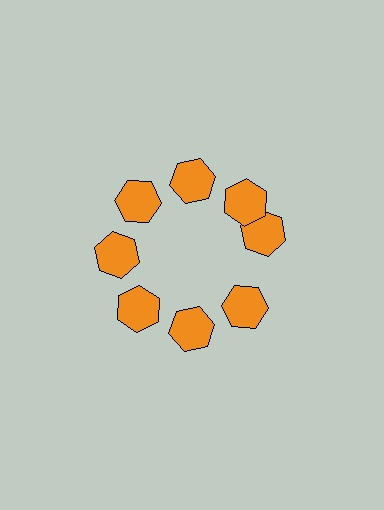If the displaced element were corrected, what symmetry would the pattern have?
It would have 8-fold rotational symmetry — the pattern would map onto itself every 45 degrees.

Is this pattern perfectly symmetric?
No. The 8 orange hexagons are arranged in a ring, but one element near the 3 o'clock position is rotated out of alignment along the ring, breaking the 8-fold rotational symmetry.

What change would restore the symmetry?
The symmetry would be restored by rotating it back into even spacing with its neighbors so that all 8 hexagons sit at equal angles and equal distance from the center.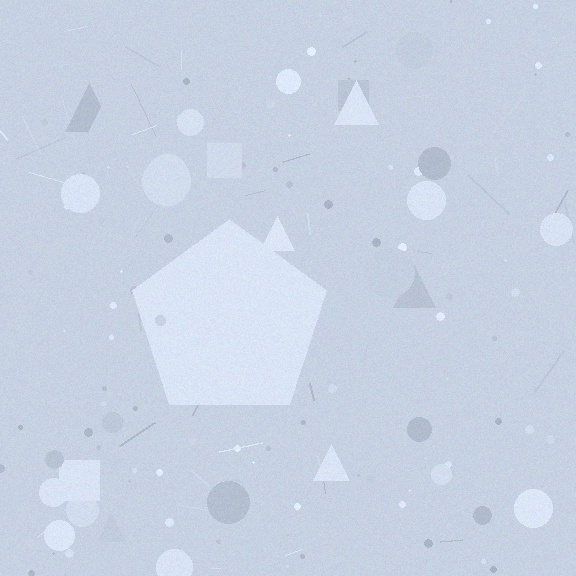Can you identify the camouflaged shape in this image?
The camouflaged shape is a pentagon.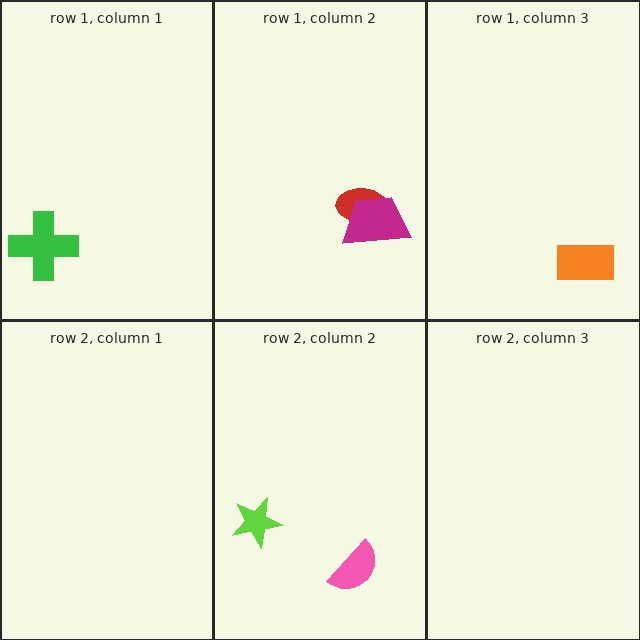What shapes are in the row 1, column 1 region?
The green cross.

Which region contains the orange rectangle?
The row 1, column 3 region.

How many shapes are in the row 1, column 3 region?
1.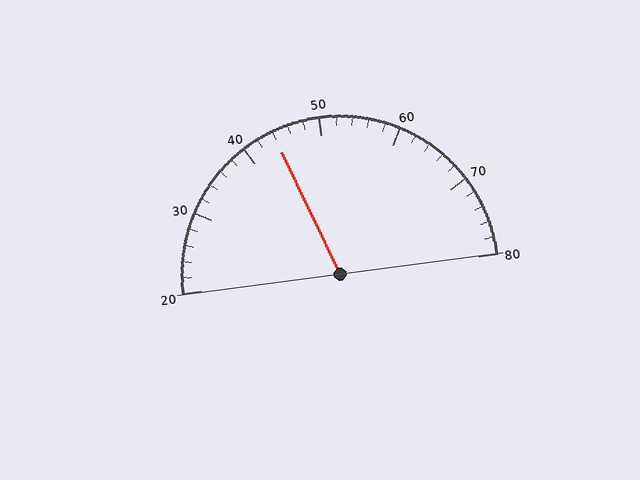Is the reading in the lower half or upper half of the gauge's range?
The reading is in the lower half of the range (20 to 80).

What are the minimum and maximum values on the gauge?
The gauge ranges from 20 to 80.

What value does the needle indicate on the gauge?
The needle indicates approximately 44.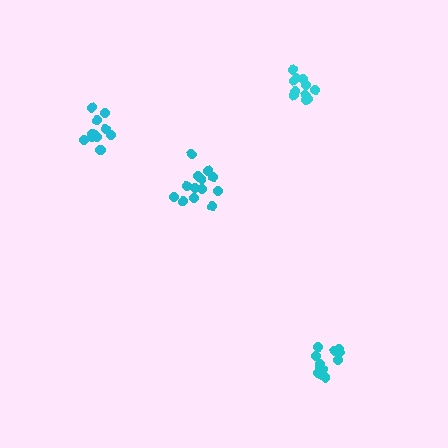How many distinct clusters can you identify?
There are 4 distinct clusters.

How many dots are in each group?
Group 1: 13 dots, Group 2: 12 dots, Group 3: 12 dots, Group 4: 11 dots (48 total).